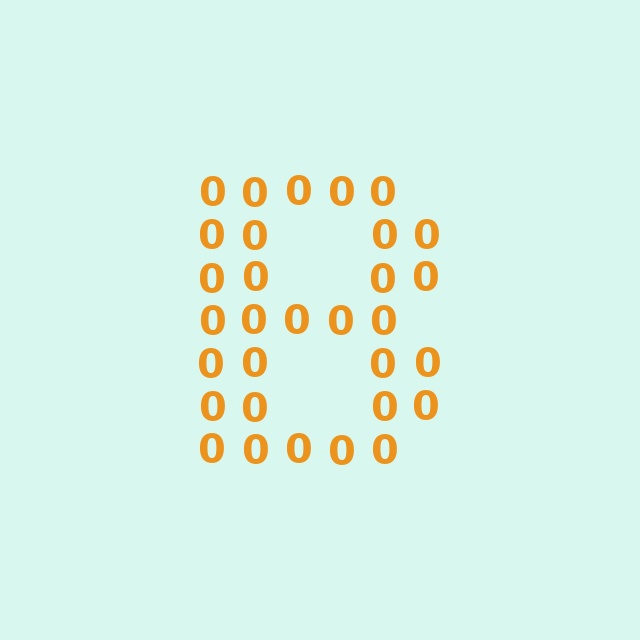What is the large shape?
The large shape is the letter B.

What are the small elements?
The small elements are digit 0's.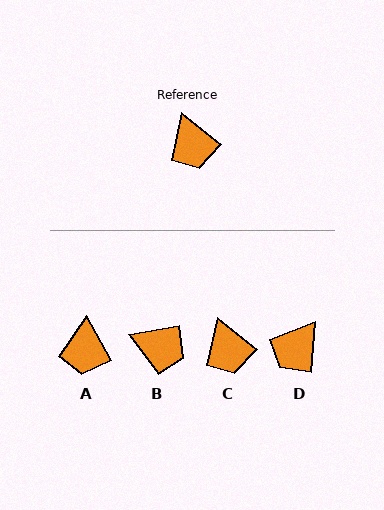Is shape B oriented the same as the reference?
No, it is off by about 49 degrees.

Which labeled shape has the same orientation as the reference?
C.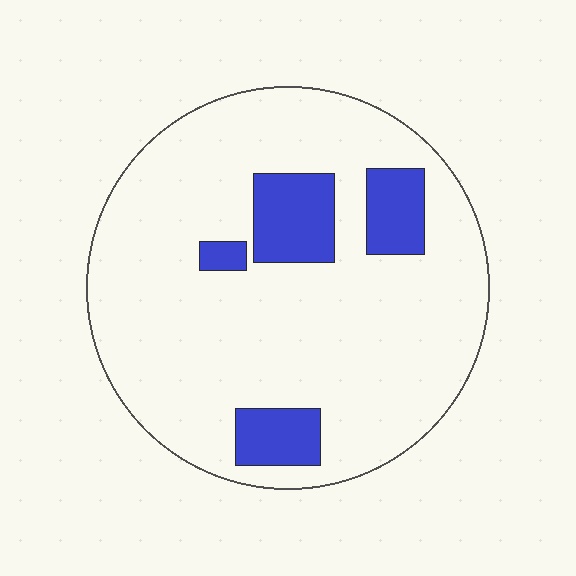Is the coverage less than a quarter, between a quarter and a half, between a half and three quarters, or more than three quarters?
Less than a quarter.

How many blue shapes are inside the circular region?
4.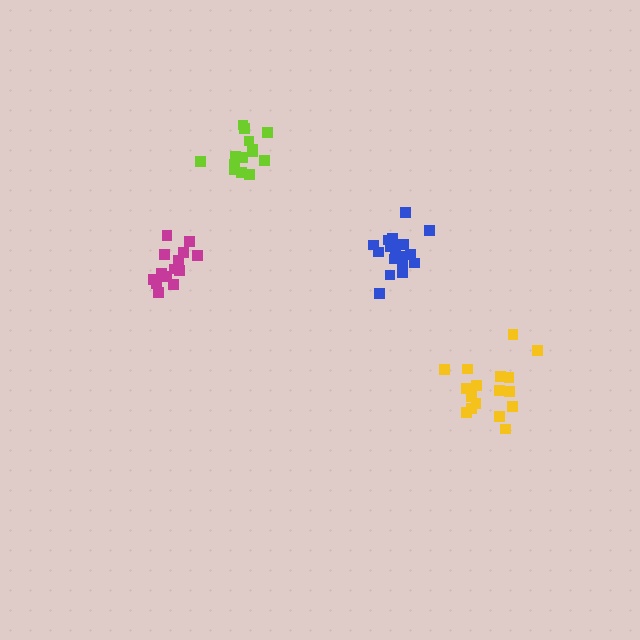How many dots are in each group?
Group 1: 20 dots, Group 2: 18 dots, Group 3: 14 dots, Group 4: 14 dots (66 total).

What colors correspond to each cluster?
The clusters are colored: blue, yellow, lime, magenta.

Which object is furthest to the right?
The yellow cluster is rightmost.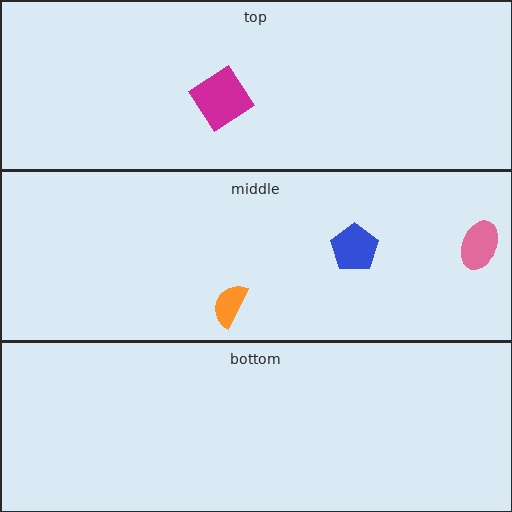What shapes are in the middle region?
The pink ellipse, the orange semicircle, the blue pentagon.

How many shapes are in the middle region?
3.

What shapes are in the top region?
The magenta diamond.